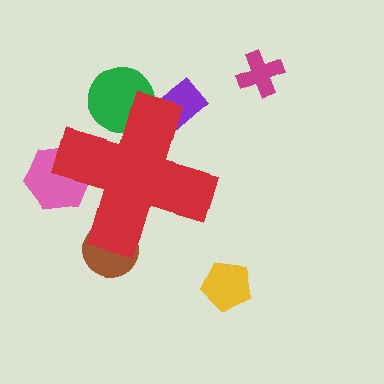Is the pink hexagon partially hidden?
Yes, the pink hexagon is partially hidden behind the red cross.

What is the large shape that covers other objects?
A red cross.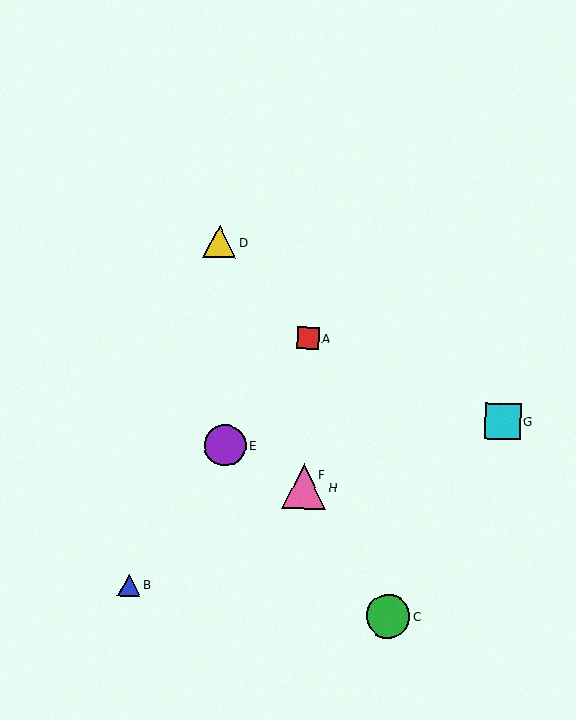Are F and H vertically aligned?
Yes, both are at x≈304.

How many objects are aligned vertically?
3 objects (A, F, H) are aligned vertically.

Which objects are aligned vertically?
Objects A, F, H are aligned vertically.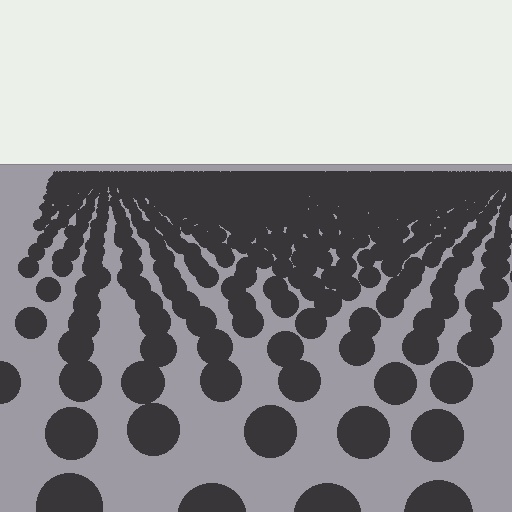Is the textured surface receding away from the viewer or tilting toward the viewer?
The surface is receding away from the viewer. Texture elements get smaller and denser toward the top.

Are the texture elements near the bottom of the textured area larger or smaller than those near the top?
Larger. Near the bottom, elements are closer to the viewer and appear at a bigger on-screen size.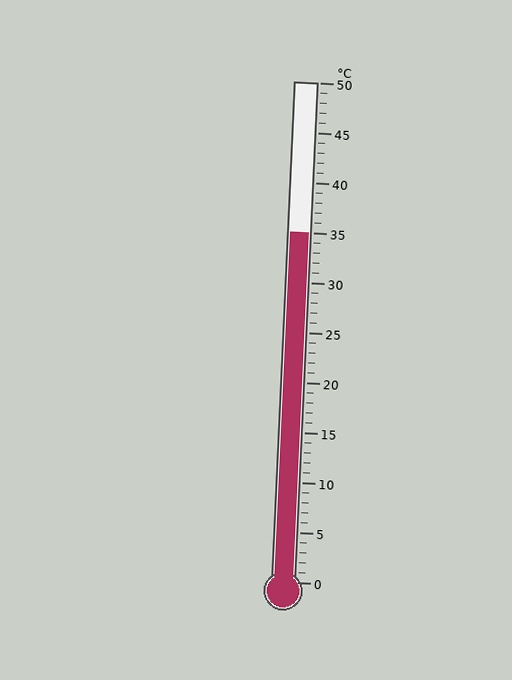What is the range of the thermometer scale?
The thermometer scale ranges from 0°C to 50°C.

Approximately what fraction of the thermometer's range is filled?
The thermometer is filled to approximately 70% of its range.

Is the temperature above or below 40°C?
The temperature is below 40°C.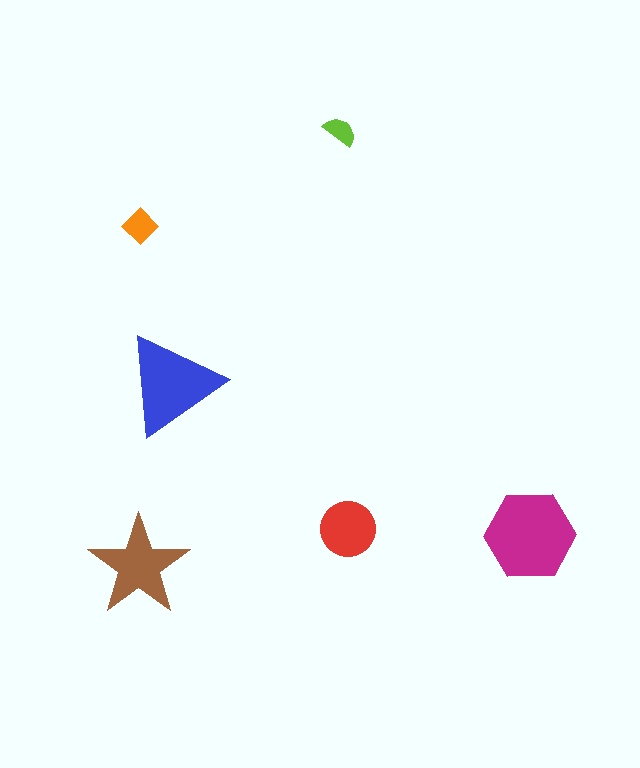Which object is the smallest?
The lime semicircle.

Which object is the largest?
The magenta hexagon.